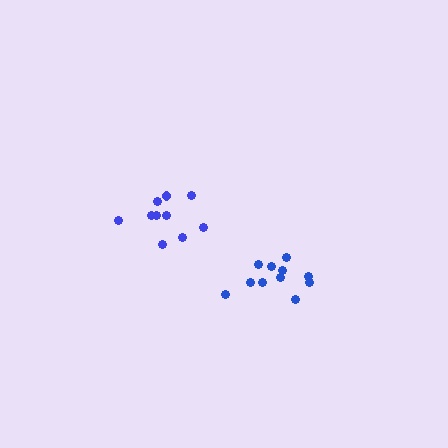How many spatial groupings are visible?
There are 2 spatial groupings.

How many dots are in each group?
Group 1: 11 dots, Group 2: 11 dots (22 total).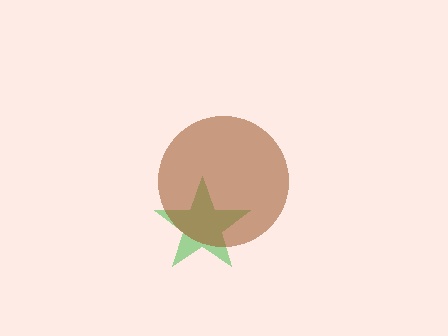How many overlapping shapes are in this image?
There are 2 overlapping shapes in the image.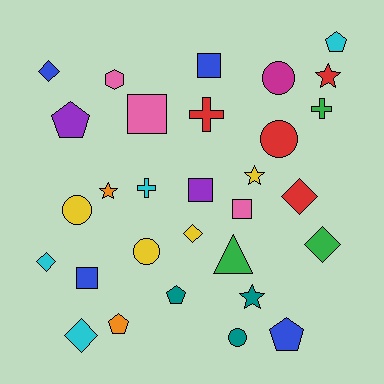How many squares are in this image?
There are 5 squares.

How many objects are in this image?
There are 30 objects.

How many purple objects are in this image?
There are 2 purple objects.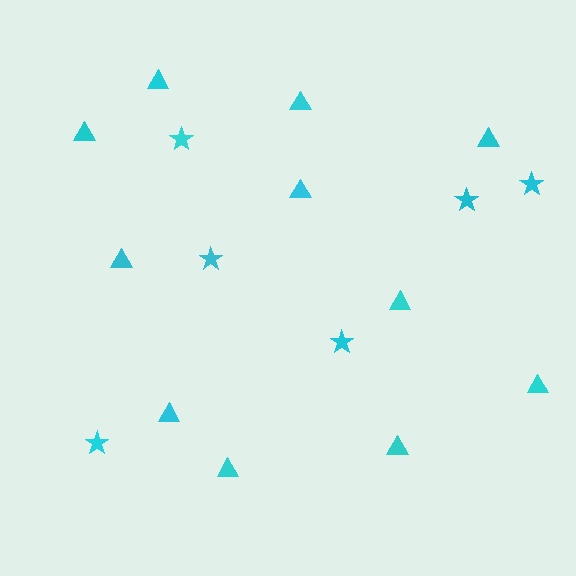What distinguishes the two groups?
There are 2 groups: one group of triangles (11) and one group of stars (6).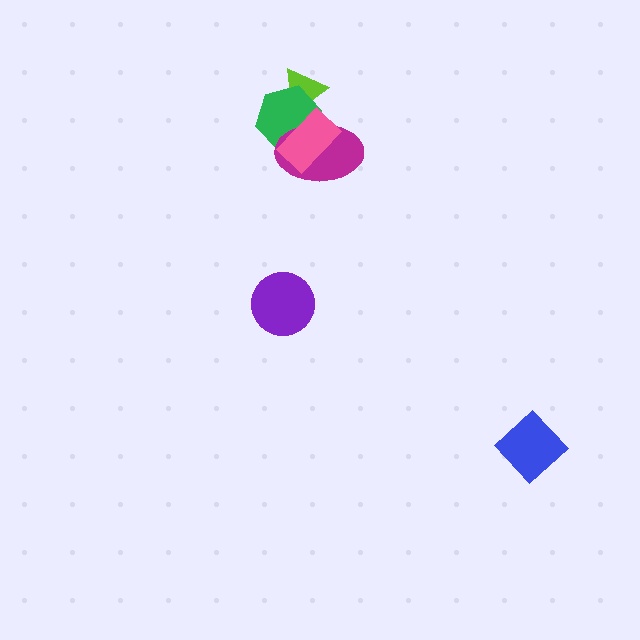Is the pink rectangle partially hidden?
No, no other shape covers it.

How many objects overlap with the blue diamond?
0 objects overlap with the blue diamond.